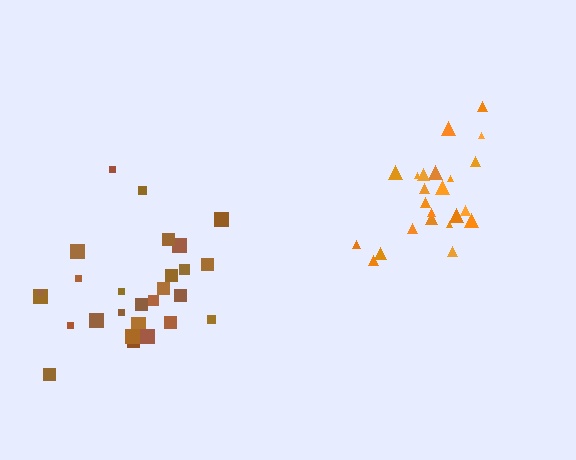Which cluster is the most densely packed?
Orange.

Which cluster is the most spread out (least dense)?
Brown.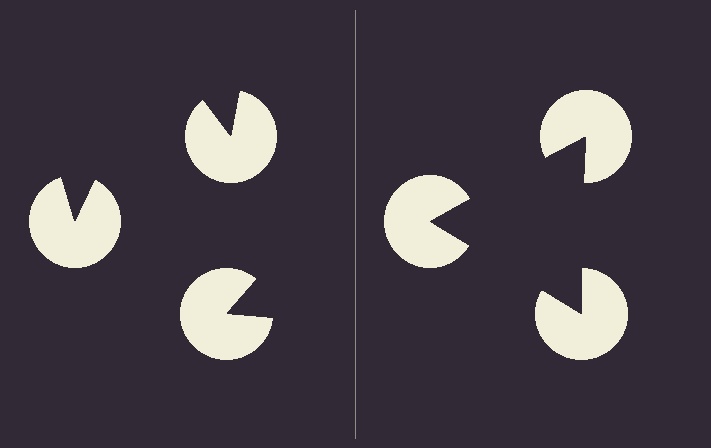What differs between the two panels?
The pac-man discs are positioned identically on both sides; only the wedge orientations differ. On the right they align to a triangle; on the left they are misaligned.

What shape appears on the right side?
An illusory triangle.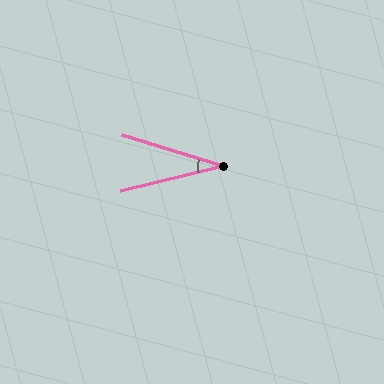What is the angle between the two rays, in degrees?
Approximately 31 degrees.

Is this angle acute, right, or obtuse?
It is acute.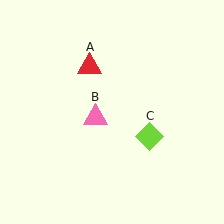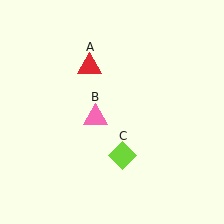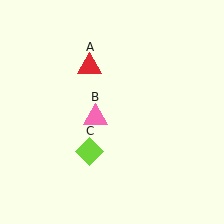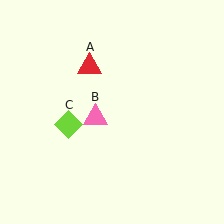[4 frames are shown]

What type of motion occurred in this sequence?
The lime diamond (object C) rotated clockwise around the center of the scene.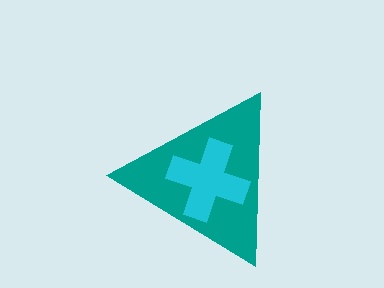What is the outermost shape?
The teal triangle.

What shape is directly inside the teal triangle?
The cyan cross.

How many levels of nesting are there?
2.